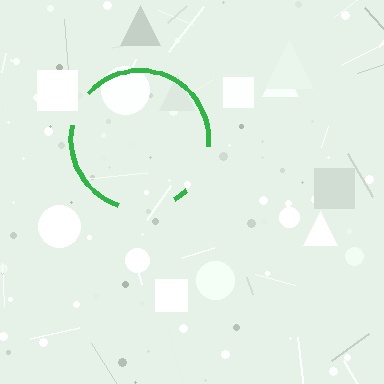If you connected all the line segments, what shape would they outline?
They would outline a circle.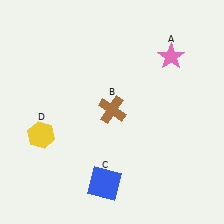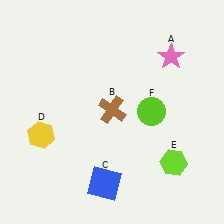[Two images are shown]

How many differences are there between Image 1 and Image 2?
There are 2 differences between the two images.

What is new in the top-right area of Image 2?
A lime circle (F) was added in the top-right area of Image 2.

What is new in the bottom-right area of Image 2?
A lime hexagon (E) was added in the bottom-right area of Image 2.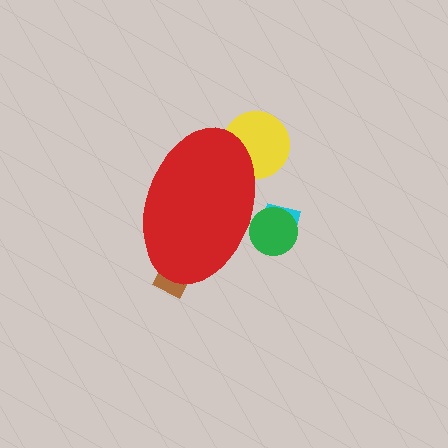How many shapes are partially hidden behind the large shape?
4 shapes are partially hidden.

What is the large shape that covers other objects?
A red ellipse.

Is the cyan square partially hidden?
Yes, the cyan square is partially hidden behind the red ellipse.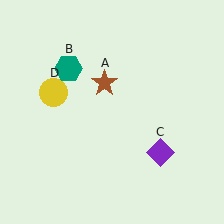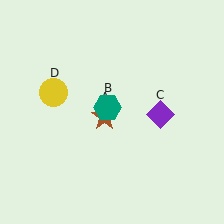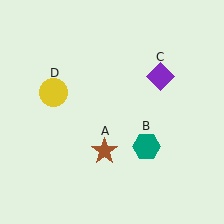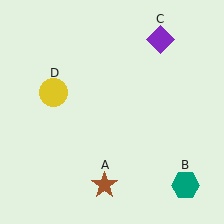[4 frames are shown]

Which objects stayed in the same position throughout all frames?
Yellow circle (object D) remained stationary.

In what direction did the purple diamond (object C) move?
The purple diamond (object C) moved up.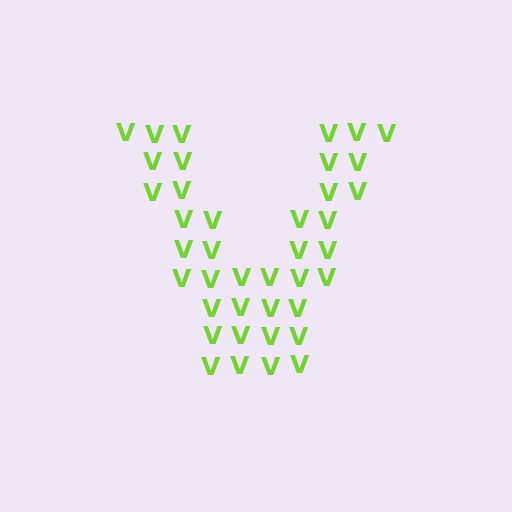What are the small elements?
The small elements are letter V's.